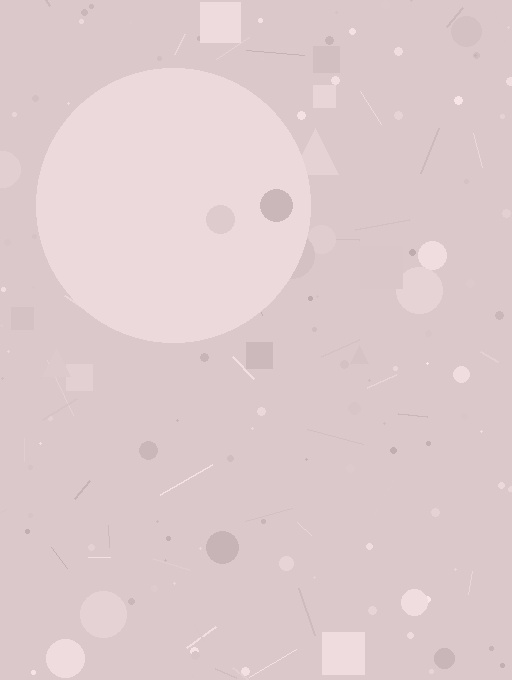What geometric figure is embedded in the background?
A circle is embedded in the background.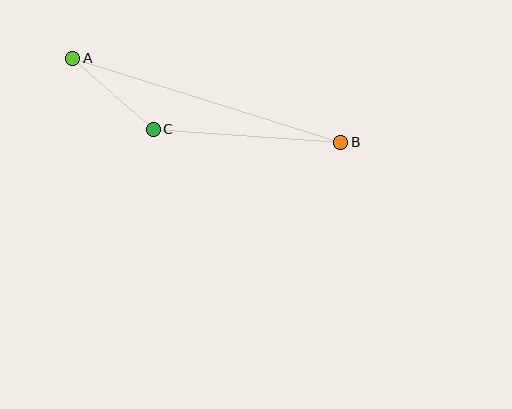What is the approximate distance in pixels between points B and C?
The distance between B and C is approximately 188 pixels.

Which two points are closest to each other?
Points A and C are closest to each other.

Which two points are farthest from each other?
Points A and B are farthest from each other.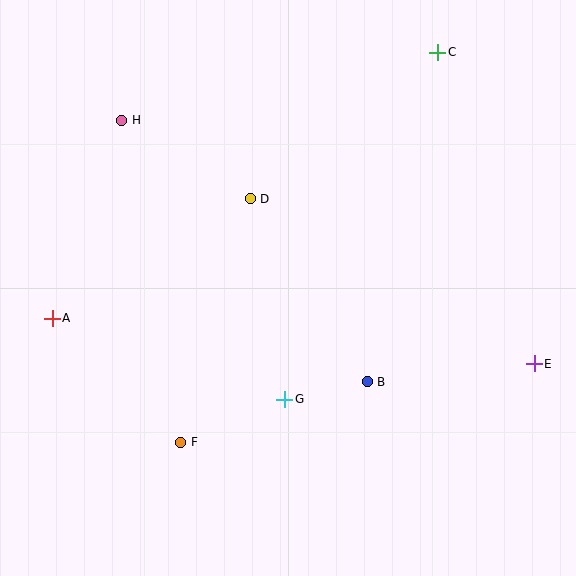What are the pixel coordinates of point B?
Point B is at (367, 382).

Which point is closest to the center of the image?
Point D at (250, 199) is closest to the center.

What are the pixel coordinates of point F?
Point F is at (181, 442).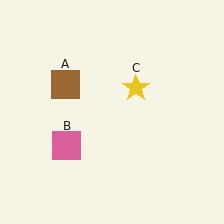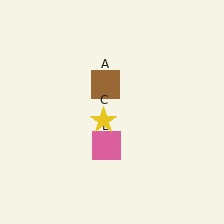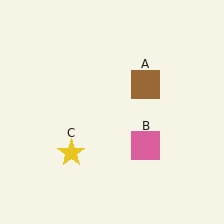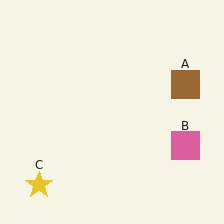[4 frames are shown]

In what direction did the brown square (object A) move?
The brown square (object A) moved right.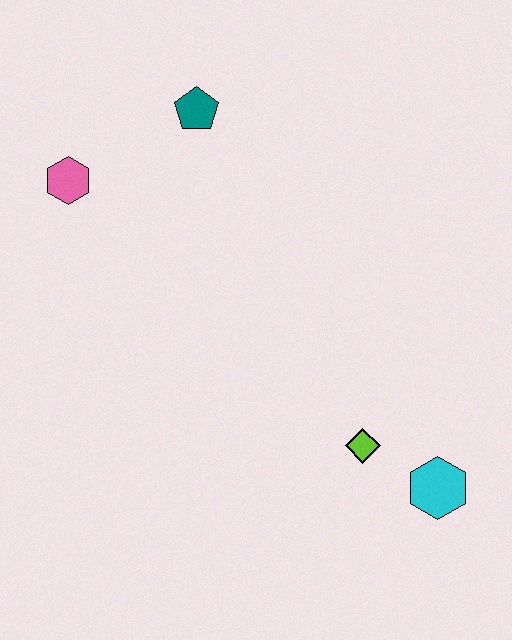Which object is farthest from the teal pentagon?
The cyan hexagon is farthest from the teal pentagon.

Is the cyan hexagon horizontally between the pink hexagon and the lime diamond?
No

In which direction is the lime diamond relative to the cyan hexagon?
The lime diamond is to the left of the cyan hexagon.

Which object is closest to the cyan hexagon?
The lime diamond is closest to the cyan hexagon.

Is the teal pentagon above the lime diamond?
Yes